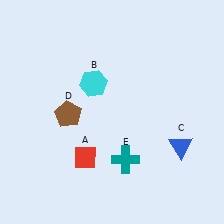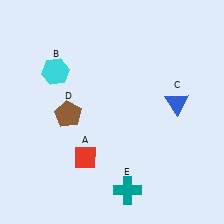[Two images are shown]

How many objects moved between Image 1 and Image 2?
3 objects moved between the two images.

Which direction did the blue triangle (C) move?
The blue triangle (C) moved up.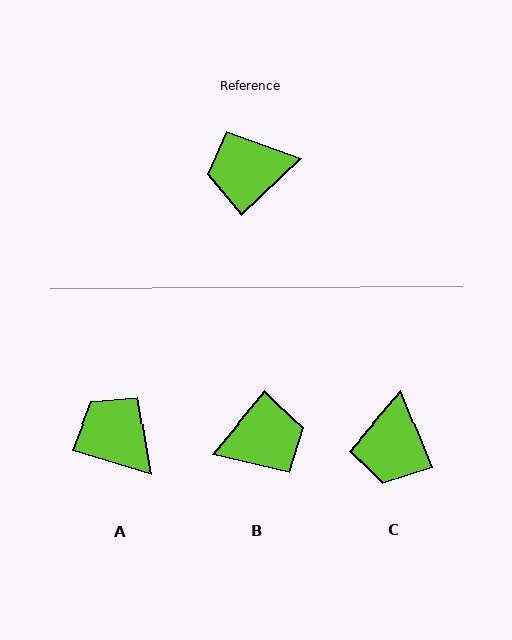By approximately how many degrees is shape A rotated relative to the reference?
Approximately 61 degrees clockwise.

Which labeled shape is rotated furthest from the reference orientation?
B, about 174 degrees away.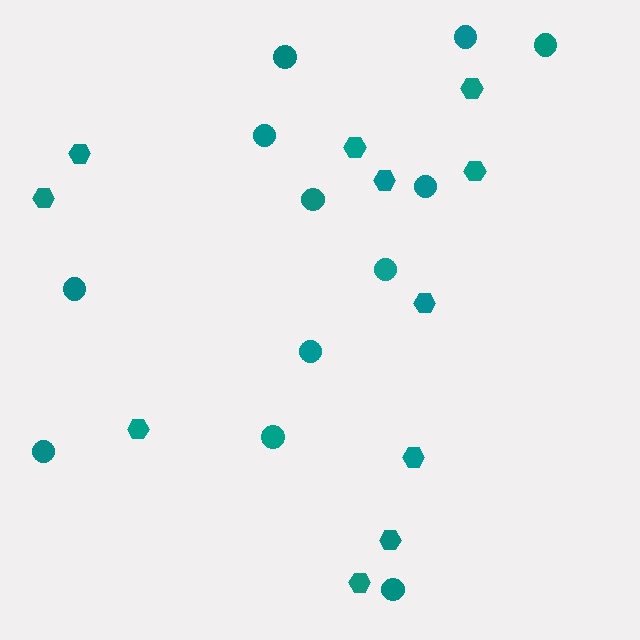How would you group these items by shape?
There are 2 groups: one group of circles (12) and one group of hexagons (11).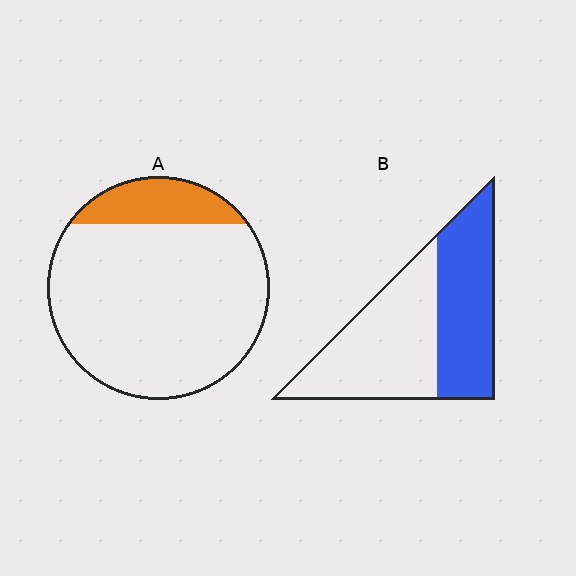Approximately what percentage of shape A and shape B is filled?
A is approximately 15% and B is approximately 45%.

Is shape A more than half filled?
No.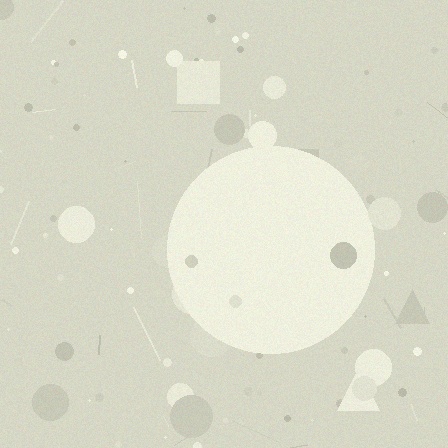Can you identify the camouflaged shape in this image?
The camouflaged shape is a circle.